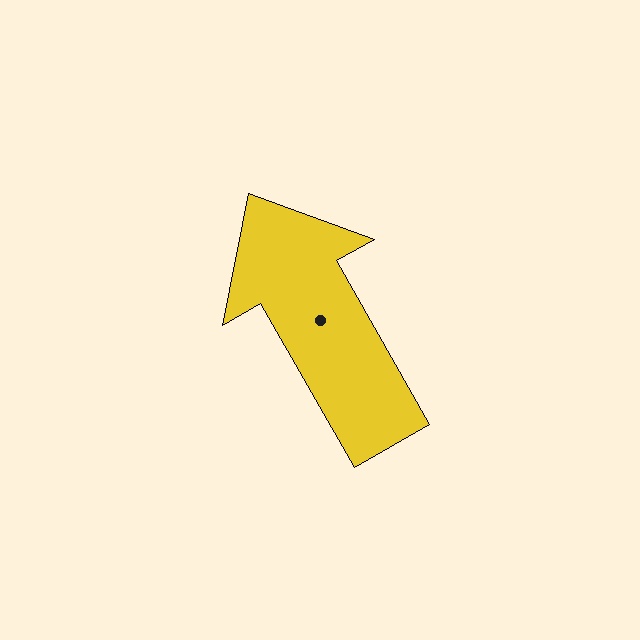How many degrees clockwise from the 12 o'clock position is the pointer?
Approximately 330 degrees.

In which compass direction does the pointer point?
Northwest.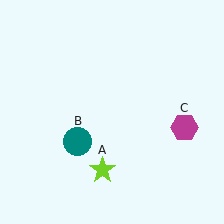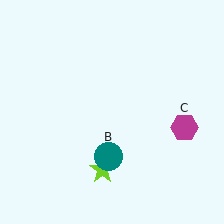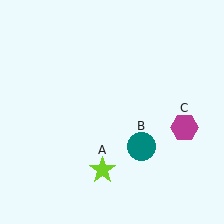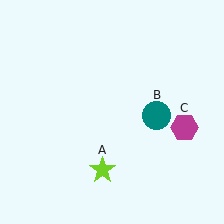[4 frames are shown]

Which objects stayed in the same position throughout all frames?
Lime star (object A) and magenta hexagon (object C) remained stationary.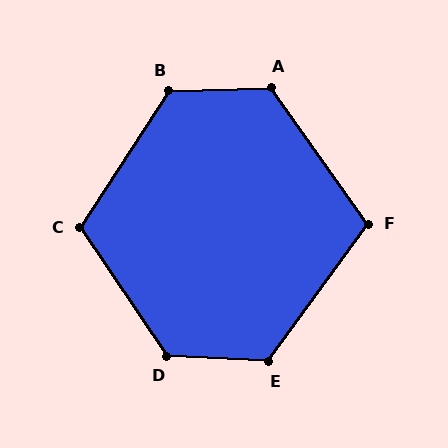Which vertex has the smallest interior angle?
F, at approximately 109 degrees.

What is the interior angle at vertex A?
Approximately 124 degrees (obtuse).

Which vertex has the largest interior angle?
D, at approximately 127 degrees.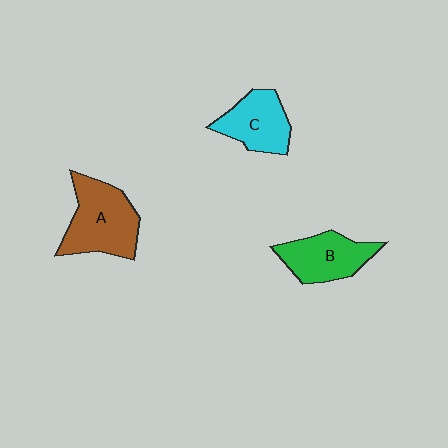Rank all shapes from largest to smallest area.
From largest to smallest: A (brown), B (green), C (cyan).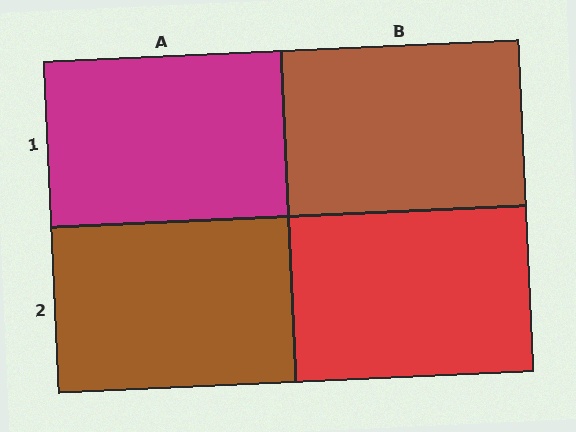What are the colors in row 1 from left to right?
Magenta, brown.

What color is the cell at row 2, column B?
Red.